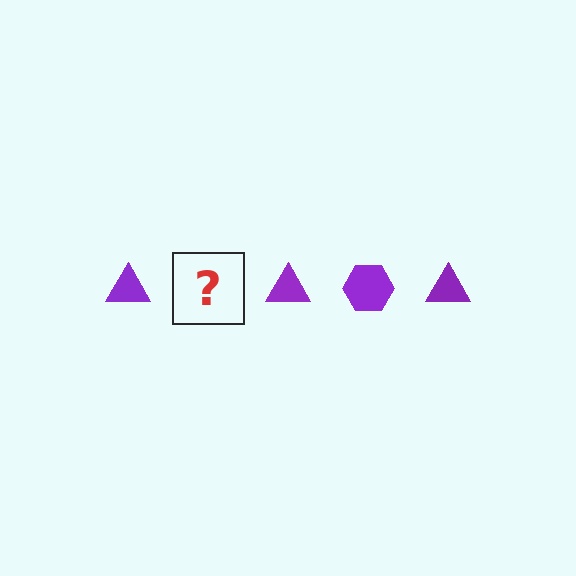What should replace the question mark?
The question mark should be replaced with a purple hexagon.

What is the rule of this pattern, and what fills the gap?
The rule is that the pattern cycles through triangle, hexagon shapes in purple. The gap should be filled with a purple hexagon.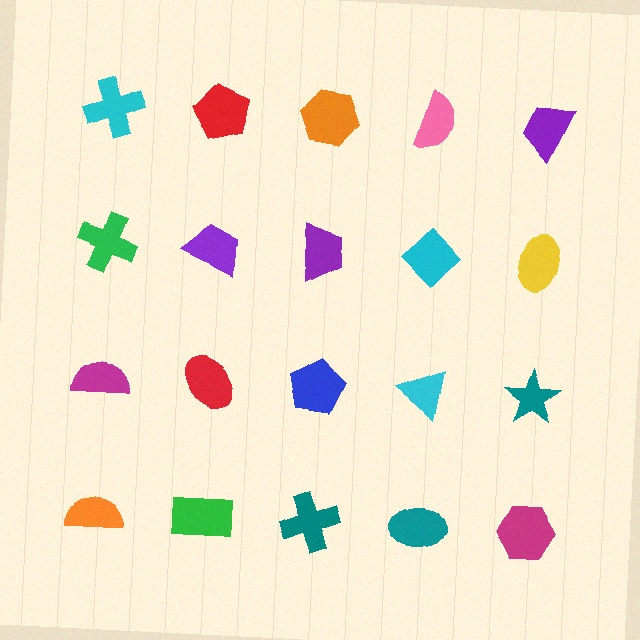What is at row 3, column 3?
A blue pentagon.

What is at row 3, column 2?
A red ellipse.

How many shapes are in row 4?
5 shapes.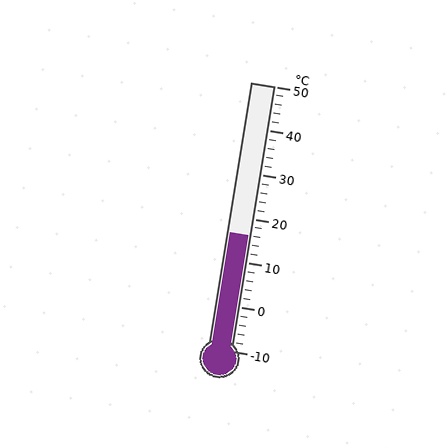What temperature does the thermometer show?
The thermometer shows approximately 16°C.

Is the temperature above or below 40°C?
The temperature is below 40°C.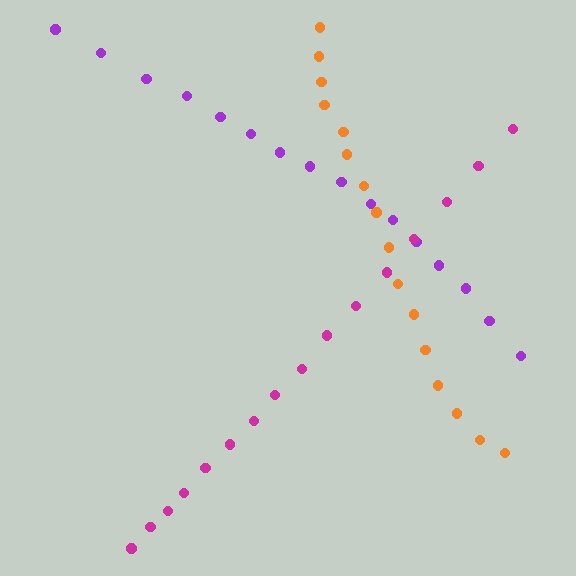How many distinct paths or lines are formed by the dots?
There are 3 distinct paths.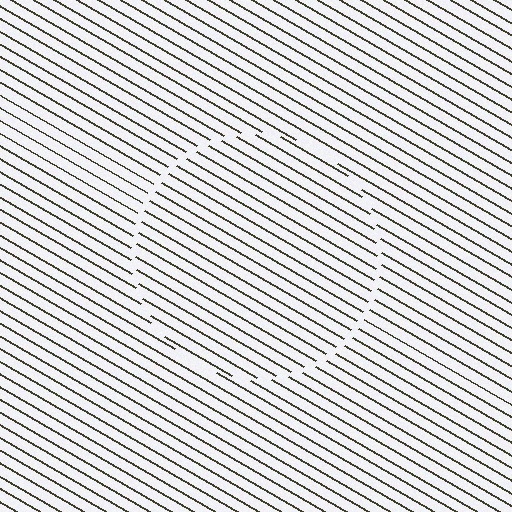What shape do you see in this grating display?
An illusory circle. The interior of the shape contains the same grating, shifted by half a period — the contour is defined by the phase discontinuity where line-ends from the inner and outer gratings abut.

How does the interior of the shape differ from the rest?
The interior of the shape contains the same grating, shifted by half a period — the contour is defined by the phase discontinuity where line-ends from the inner and outer gratings abut.